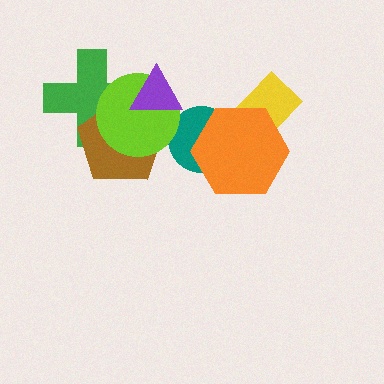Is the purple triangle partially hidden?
No, no other shape covers it.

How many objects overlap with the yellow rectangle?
1 object overlaps with the yellow rectangle.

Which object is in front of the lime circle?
The purple triangle is in front of the lime circle.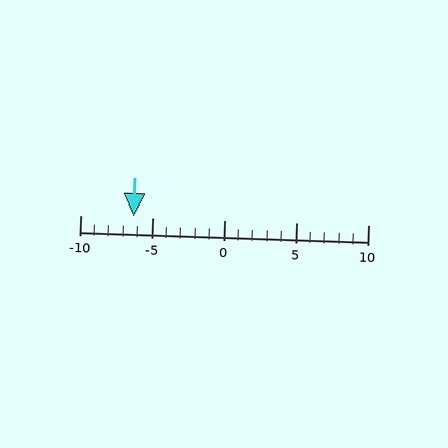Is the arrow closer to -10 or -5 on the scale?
The arrow is closer to -5.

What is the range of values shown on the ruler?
The ruler shows values from -10 to 10.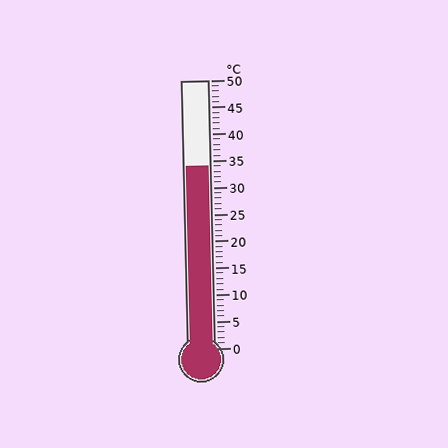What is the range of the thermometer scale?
The thermometer scale ranges from 0°C to 50°C.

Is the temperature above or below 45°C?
The temperature is below 45°C.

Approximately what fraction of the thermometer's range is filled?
The thermometer is filled to approximately 70% of its range.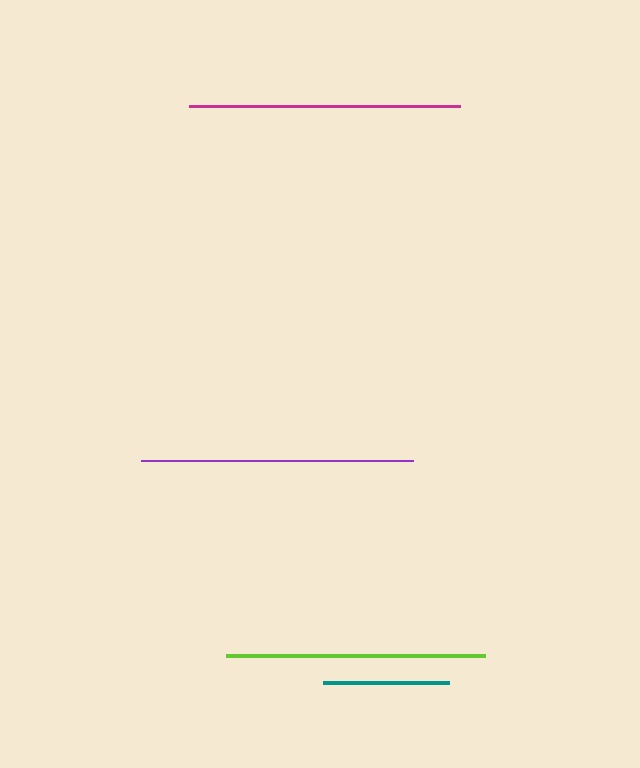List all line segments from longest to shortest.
From longest to shortest: purple, magenta, lime, teal.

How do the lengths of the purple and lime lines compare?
The purple and lime lines are approximately the same length.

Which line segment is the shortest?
The teal line is the shortest at approximately 126 pixels.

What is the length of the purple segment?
The purple segment is approximately 273 pixels long.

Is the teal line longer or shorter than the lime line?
The lime line is longer than the teal line.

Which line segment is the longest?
The purple line is the longest at approximately 273 pixels.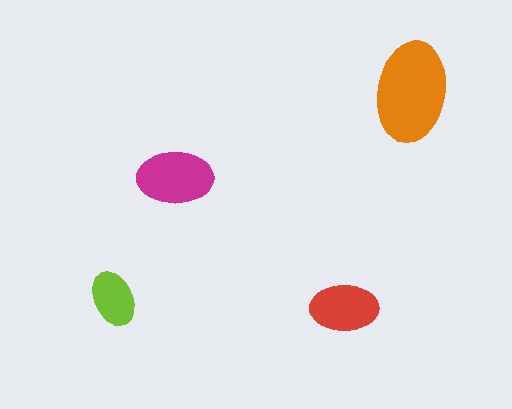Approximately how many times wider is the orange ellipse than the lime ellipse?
About 2 times wider.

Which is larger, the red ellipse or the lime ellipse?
The red one.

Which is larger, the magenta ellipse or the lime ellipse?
The magenta one.